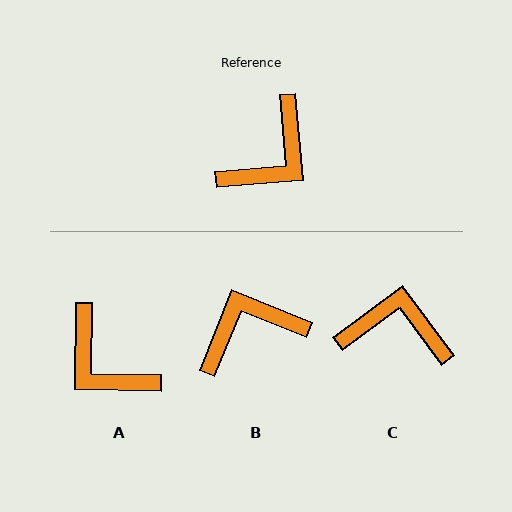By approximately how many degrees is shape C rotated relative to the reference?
Approximately 121 degrees counter-clockwise.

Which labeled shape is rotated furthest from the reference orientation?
B, about 153 degrees away.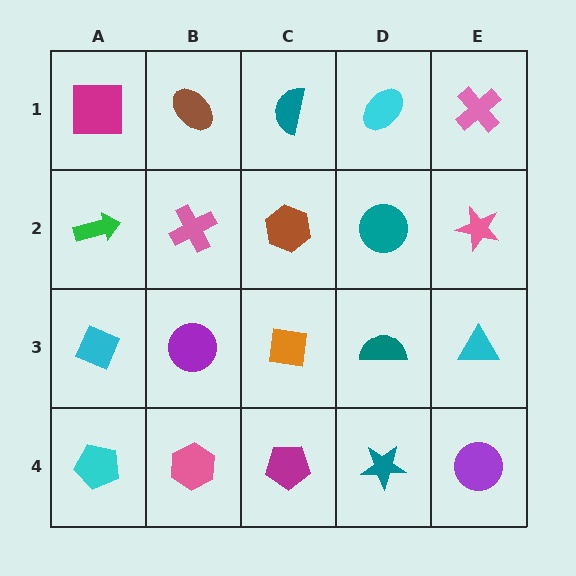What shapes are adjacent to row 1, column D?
A teal circle (row 2, column D), a teal semicircle (row 1, column C), a pink cross (row 1, column E).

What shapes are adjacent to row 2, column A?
A magenta square (row 1, column A), a cyan diamond (row 3, column A), a pink cross (row 2, column B).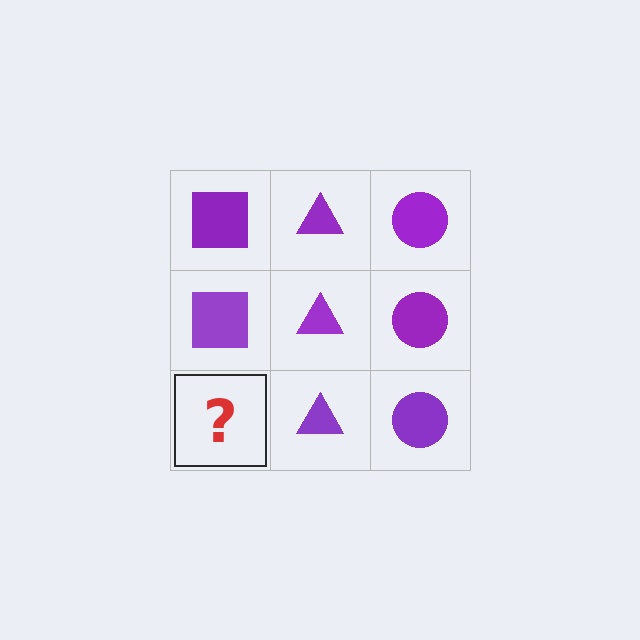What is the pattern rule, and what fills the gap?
The rule is that each column has a consistent shape. The gap should be filled with a purple square.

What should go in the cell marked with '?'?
The missing cell should contain a purple square.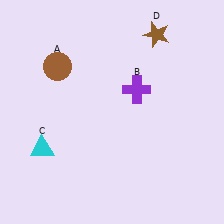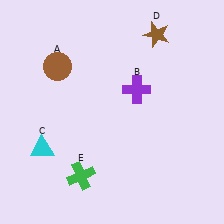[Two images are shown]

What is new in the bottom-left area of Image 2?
A green cross (E) was added in the bottom-left area of Image 2.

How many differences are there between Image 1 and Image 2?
There is 1 difference between the two images.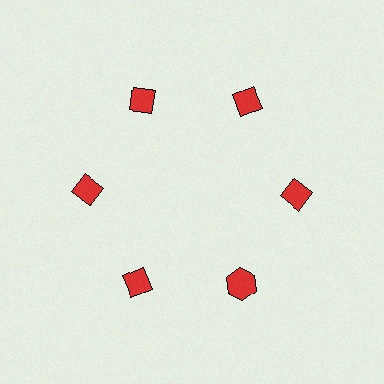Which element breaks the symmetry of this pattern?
The red hexagon at roughly the 5 o'clock position breaks the symmetry. All other shapes are red diamonds.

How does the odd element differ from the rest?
It has a different shape: hexagon instead of diamond.